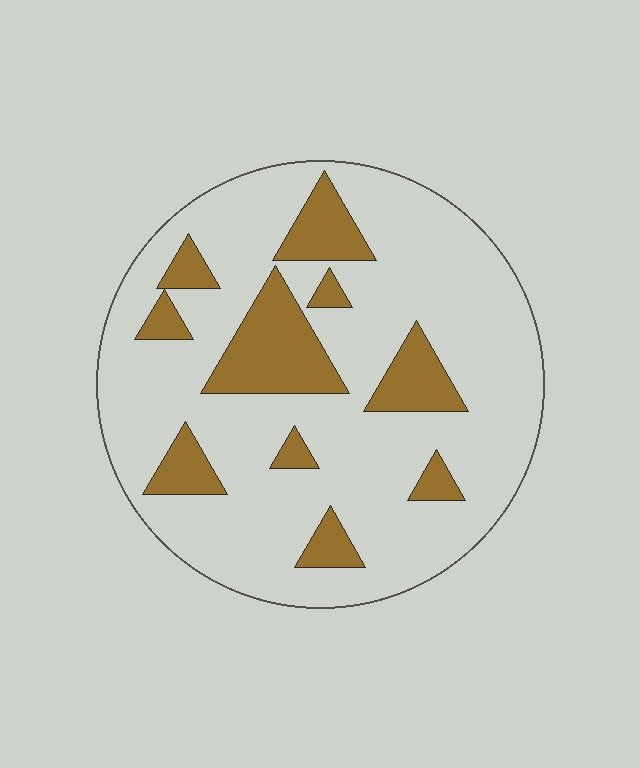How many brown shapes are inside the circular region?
10.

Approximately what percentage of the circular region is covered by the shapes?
Approximately 20%.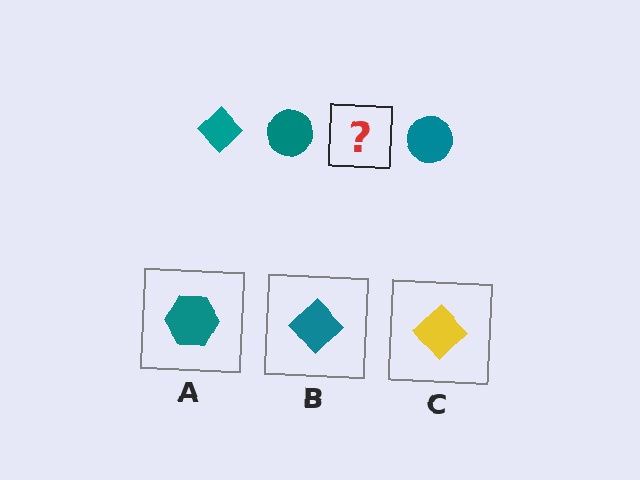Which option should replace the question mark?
Option B.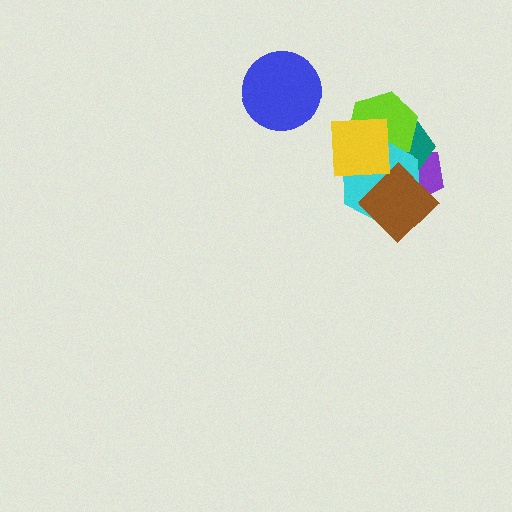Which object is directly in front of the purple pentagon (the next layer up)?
The teal pentagon is directly in front of the purple pentagon.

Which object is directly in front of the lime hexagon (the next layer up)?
The cyan hexagon is directly in front of the lime hexagon.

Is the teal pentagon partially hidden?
Yes, it is partially covered by another shape.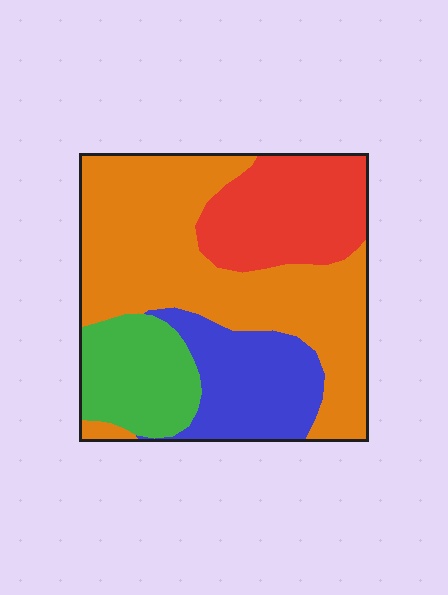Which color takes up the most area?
Orange, at roughly 45%.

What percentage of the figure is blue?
Blue takes up about one sixth (1/6) of the figure.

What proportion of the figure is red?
Red takes up about one fifth (1/5) of the figure.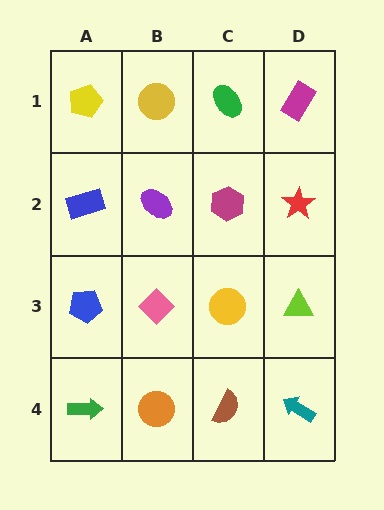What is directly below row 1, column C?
A magenta hexagon.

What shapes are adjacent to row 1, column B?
A purple ellipse (row 2, column B), a yellow pentagon (row 1, column A), a green ellipse (row 1, column C).